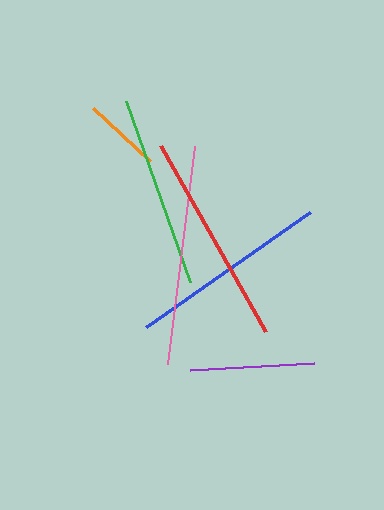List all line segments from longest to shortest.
From longest to shortest: pink, red, blue, green, purple, orange.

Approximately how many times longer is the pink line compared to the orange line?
The pink line is approximately 2.8 times the length of the orange line.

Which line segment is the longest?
The pink line is the longest at approximately 219 pixels.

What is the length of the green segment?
The green segment is approximately 192 pixels long.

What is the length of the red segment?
The red segment is approximately 214 pixels long.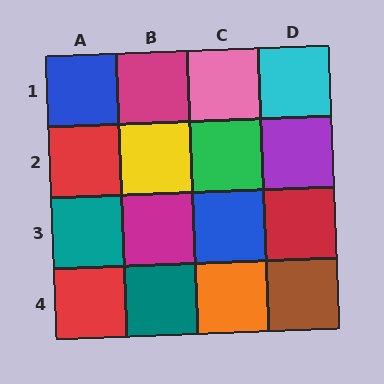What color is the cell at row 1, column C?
Pink.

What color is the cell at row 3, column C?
Blue.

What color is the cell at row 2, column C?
Green.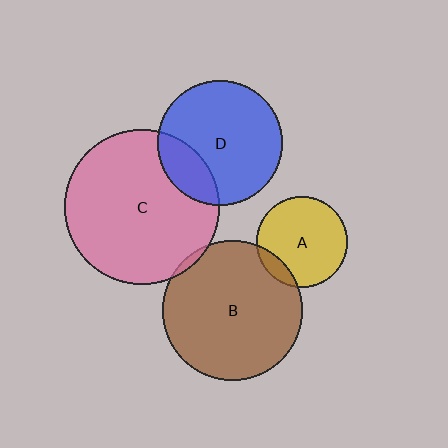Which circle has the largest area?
Circle C (pink).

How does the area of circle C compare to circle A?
Approximately 2.9 times.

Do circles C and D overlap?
Yes.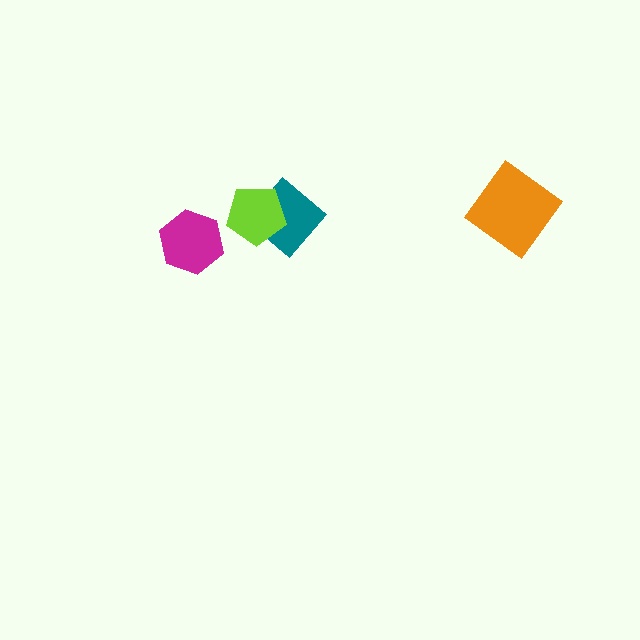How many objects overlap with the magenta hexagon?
0 objects overlap with the magenta hexagon.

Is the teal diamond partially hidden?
Yes, it is partially covered by another shape.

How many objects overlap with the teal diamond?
1 object overlaps with the teal diamond.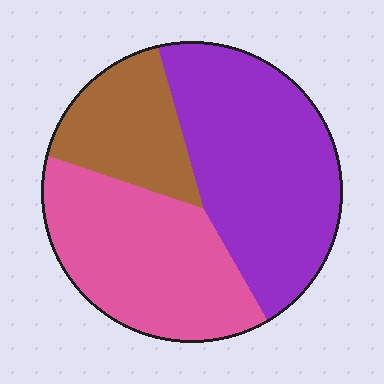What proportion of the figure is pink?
Pink covers roughly 35% of the figure.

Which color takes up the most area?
Purple, at roughly 45%.